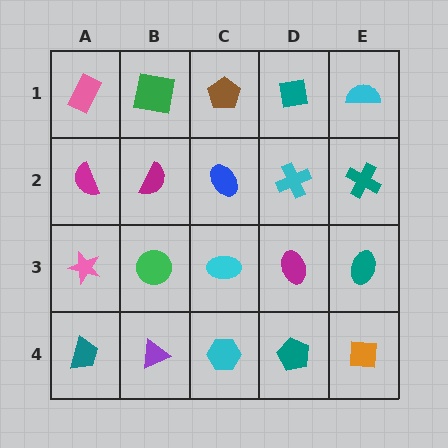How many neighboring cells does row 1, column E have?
2.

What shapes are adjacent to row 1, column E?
A teal cross (row 2, column E), a teal square (row 1, column D).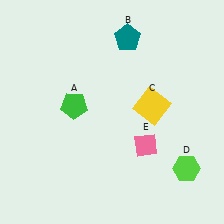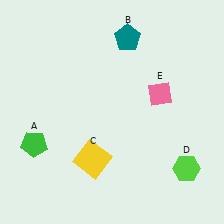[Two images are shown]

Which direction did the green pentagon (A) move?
The green pentagon (A) moved left.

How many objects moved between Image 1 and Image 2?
3 objects moved between the two images.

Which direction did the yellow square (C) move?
The yellow square (C) moved left.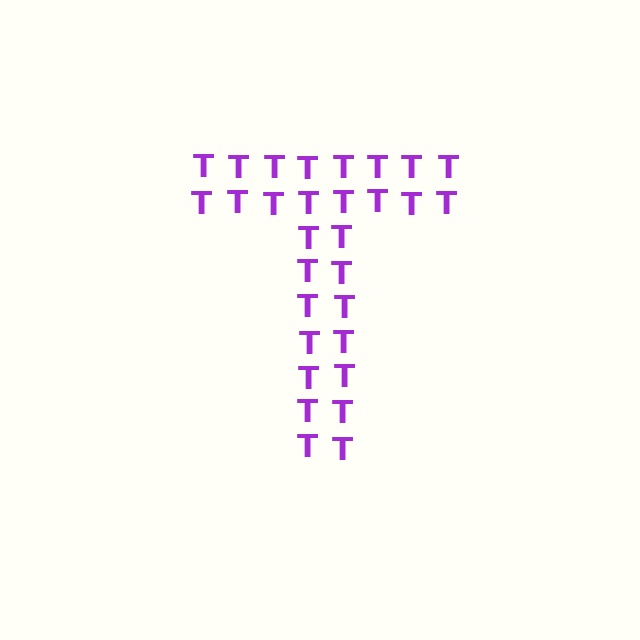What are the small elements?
The small elements are letter T's.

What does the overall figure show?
The overall figure shows the letter T.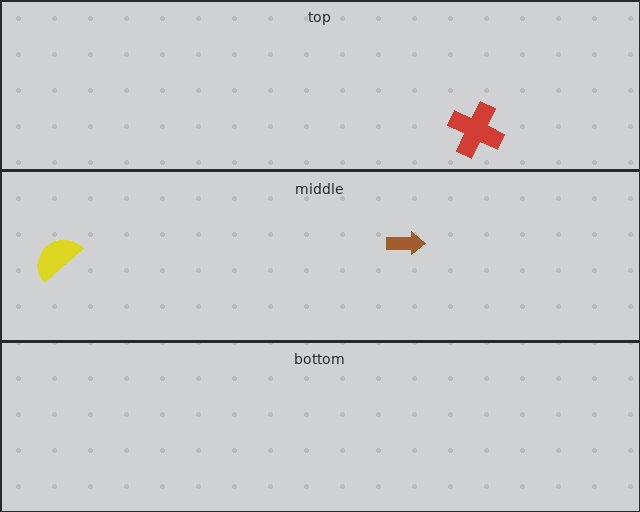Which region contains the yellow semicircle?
The middle region.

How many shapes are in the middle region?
2.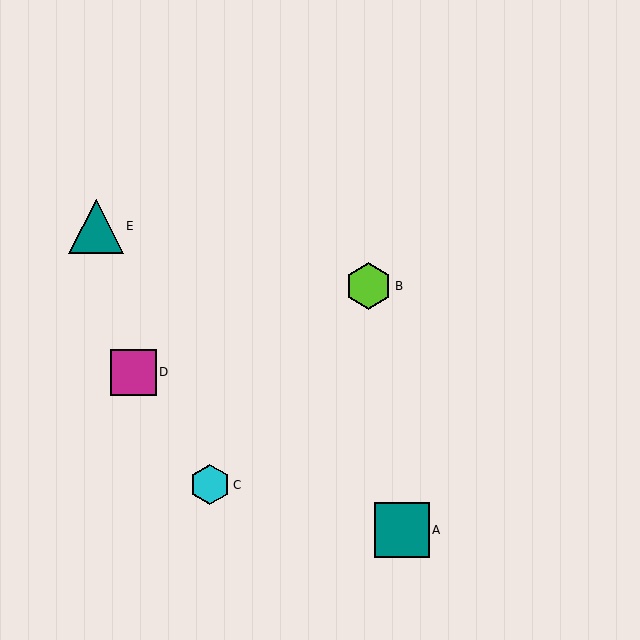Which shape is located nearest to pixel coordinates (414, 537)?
The teal square (labeled A) at (402, 530) is nearest to that location.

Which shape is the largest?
The teal triangle (labeled E) is the largest.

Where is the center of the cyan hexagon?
The center of the cyan hexagon is at (210, 485).